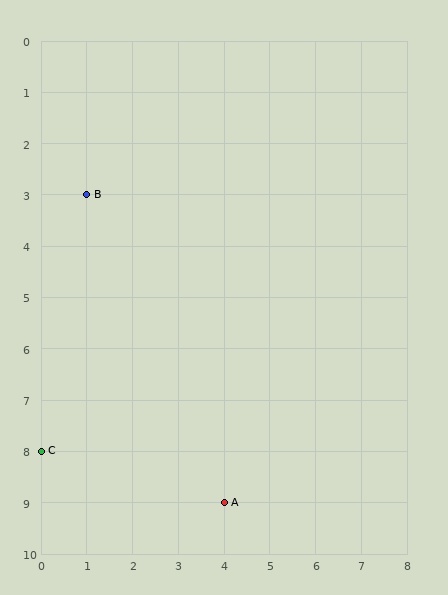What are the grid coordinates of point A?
Point A is at grid coordinates (4, 9).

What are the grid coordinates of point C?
Point C is at grid coordinates (0, 8).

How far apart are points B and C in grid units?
Points B and C are 1 column and 5 rows apart (about 5.1 grid units diagonally).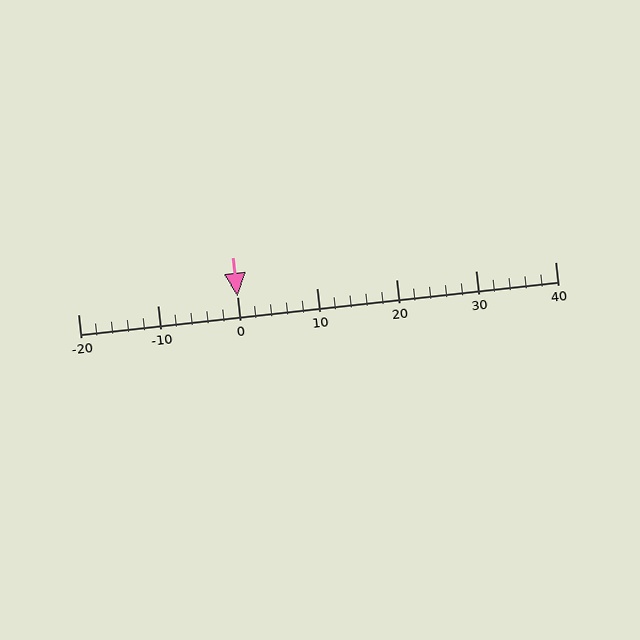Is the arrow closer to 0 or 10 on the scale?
The arrow is closer to 0.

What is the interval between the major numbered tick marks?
The major tick marks are spaced 10 units apart.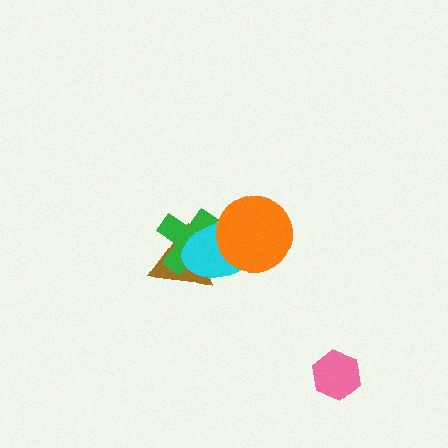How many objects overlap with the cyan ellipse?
3 objects overlap with the cyan ellipse.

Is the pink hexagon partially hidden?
No, no other shape covers it.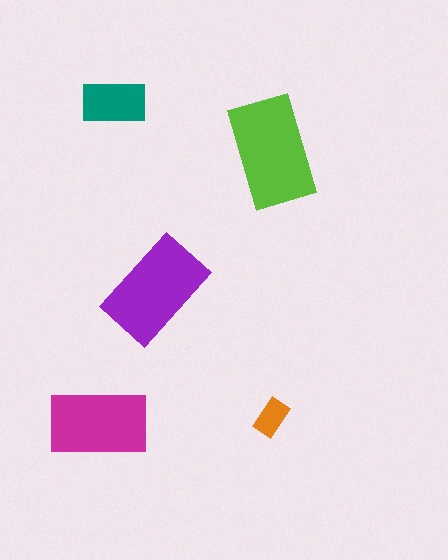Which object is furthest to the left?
The magenta rectangle is leftmost.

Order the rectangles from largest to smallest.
the lime one, the purple one, the magenta one, the teal one, the orange one.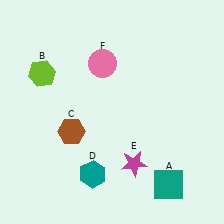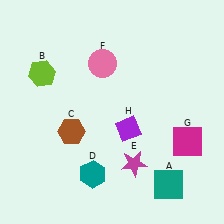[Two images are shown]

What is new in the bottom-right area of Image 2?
A magenta square (G) was added in the bottom-right area of Image 2.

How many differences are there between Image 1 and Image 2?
There are 2 differences between the two images.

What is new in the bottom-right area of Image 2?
A purple diamond (H) was added in the bottom-right area of Image 2.